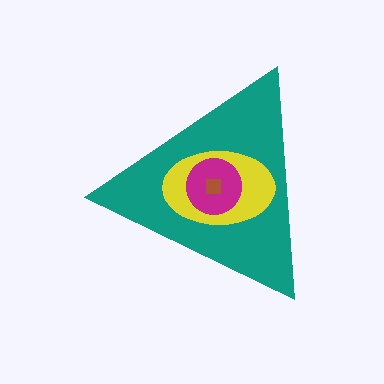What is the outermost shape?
The teal triangle.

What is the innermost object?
The brown square.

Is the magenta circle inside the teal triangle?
Yes.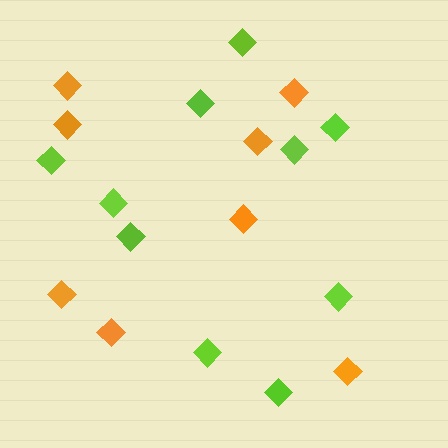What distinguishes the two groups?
There are 2 groups: one group of orange diamonds (8) and one group of lime diamonds (10).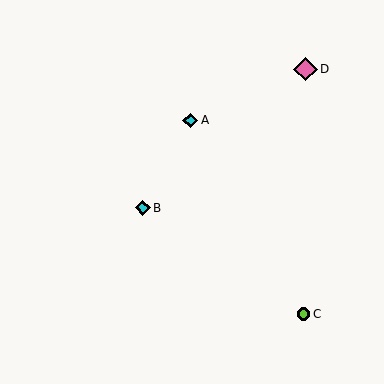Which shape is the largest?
The pink diamond (labeled D) is the largest.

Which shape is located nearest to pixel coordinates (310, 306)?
The lime circle (labeled C) at (304, 314) is nearest to that location.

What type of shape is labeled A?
Shape A is a cyan diamond.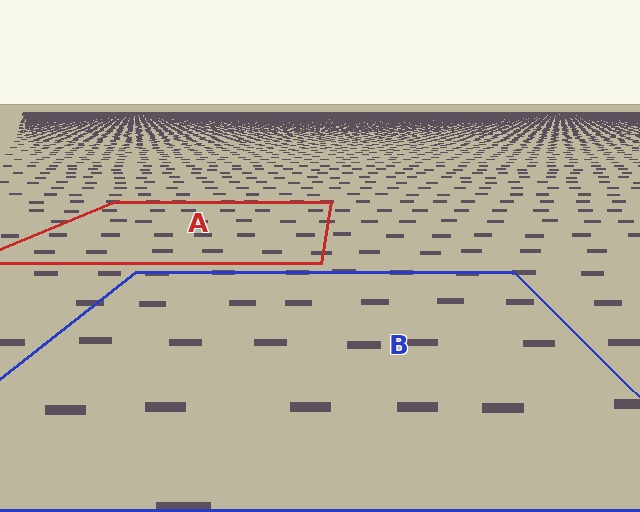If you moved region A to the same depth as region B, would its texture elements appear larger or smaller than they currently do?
They would appear larger. At a closer depth, the same texture elements are projected at a bigger on-screen size.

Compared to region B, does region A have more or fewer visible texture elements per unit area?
Region A has more texture elements per unit area — they are packed more densely because it is farther away.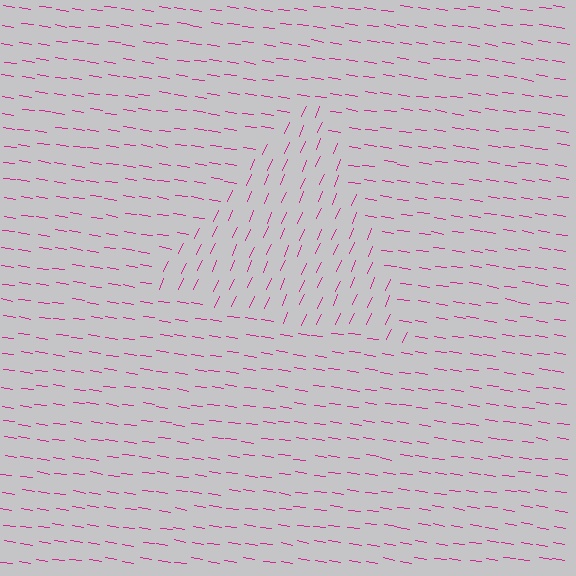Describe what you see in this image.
The image is filled with small magenta line segments. A triangle region in the image has lines oriented differently from the surrounding lines, creating a visible texture boundary.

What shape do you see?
I see a triangle.